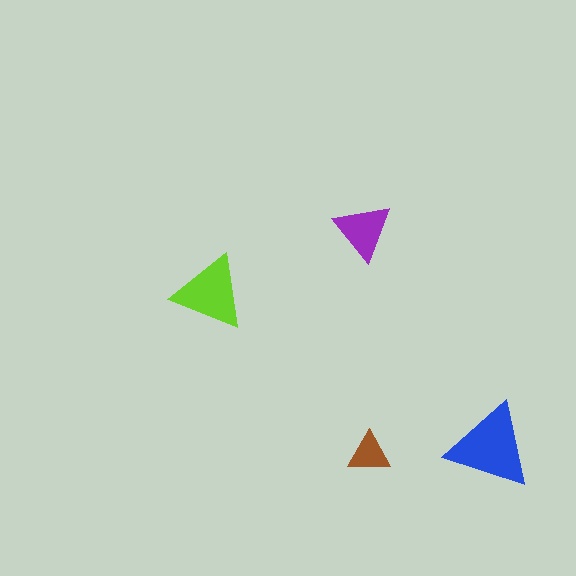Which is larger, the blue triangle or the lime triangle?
The blue one.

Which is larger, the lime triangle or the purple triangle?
The lime one.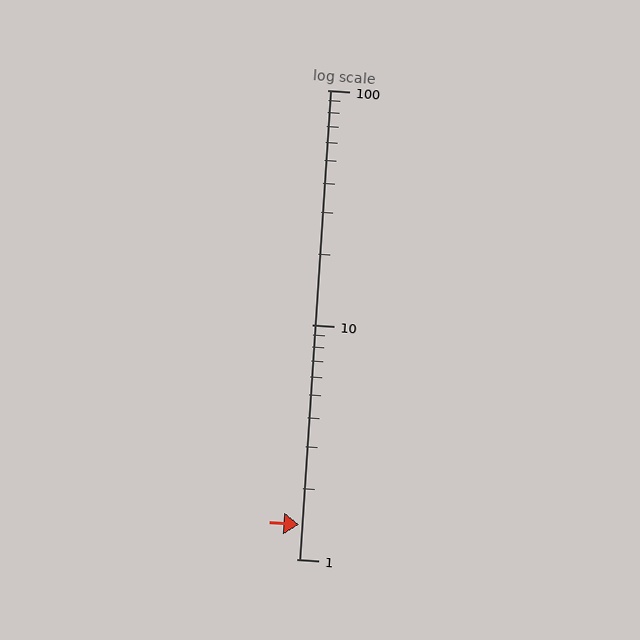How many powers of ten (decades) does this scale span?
The scale spans 2 decades, from 1 to 100.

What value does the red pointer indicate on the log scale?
The pointer indicates approximately 1.4.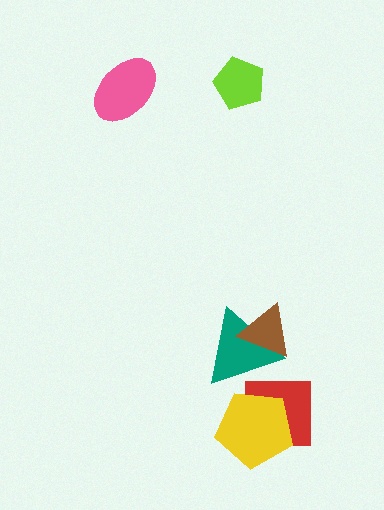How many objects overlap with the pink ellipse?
0 objects overlap with the pink ellipse.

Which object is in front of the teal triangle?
The brown triangle is in front of the teal triangle.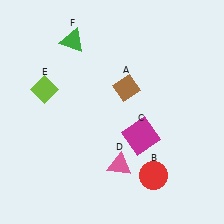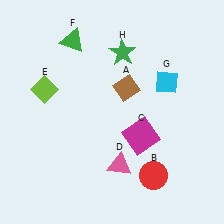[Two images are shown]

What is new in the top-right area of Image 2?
A cyan diamond (G) was added in the top-right area of Image 2.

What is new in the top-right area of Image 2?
A green star (H) was added in the top-right area of Image 2.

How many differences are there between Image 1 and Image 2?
There are 2 differences between the two images.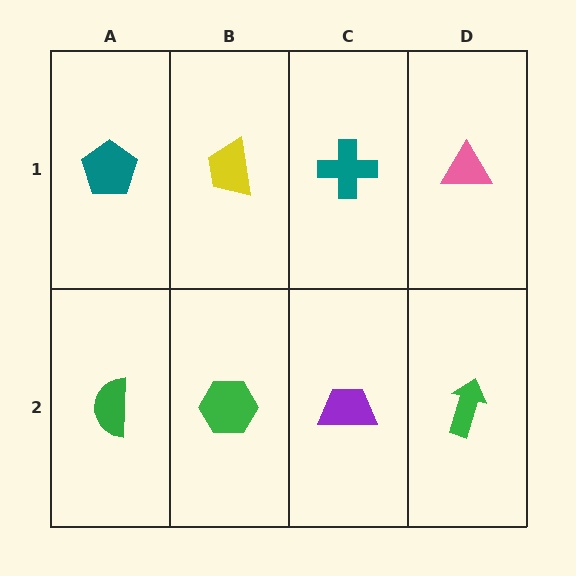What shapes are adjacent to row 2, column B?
A yellow trapezoid (row 1, column B), a green semicircle (row 2, column A), a purple trapezoid (row 2, column C).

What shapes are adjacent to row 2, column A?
A teal pentagon (row 1, column A), a green hexagon (row 2, column B).